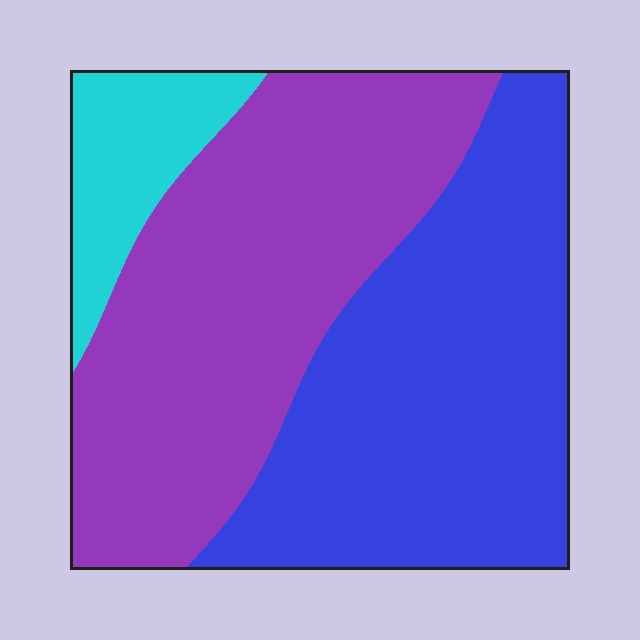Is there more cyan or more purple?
Purple.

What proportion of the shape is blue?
Blue covers 44% of the shape.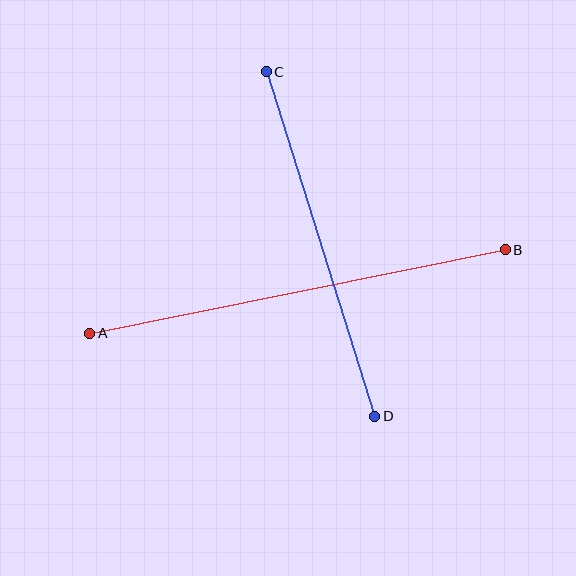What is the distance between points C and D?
The distance is approximately 361 pixels.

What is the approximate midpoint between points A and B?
The midpoint is at approximately (298, 291) pixels.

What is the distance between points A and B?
The distance is approximately 424 pixels.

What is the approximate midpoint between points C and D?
The midpoint is at approximately (321, 244) pixels.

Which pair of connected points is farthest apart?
Points A and B are farthest apart.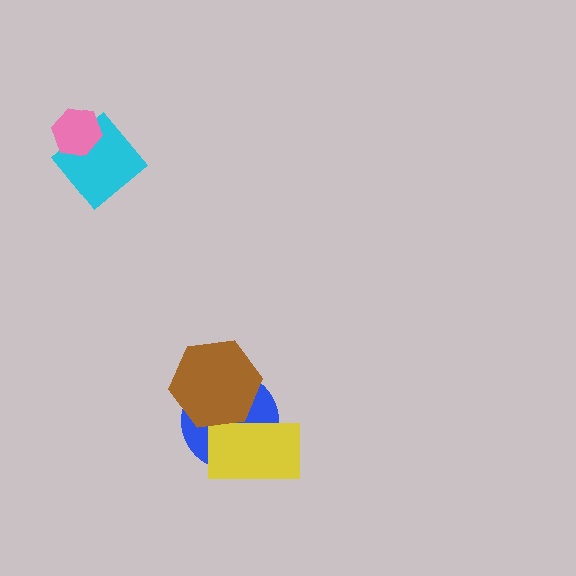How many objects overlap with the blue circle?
2 objects overlap with the blue circle.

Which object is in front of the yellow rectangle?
The brown hexagon is in front of the yellow rectangle.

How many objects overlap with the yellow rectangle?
2 objects overlap with the yellow rectangle.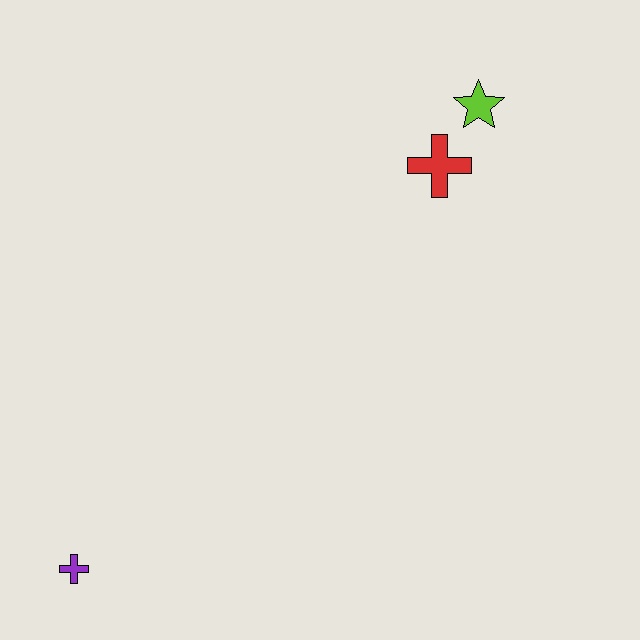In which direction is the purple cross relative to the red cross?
The purple cross is below the red cross.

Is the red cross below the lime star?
Yes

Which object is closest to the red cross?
The lime star is closest to the red cross.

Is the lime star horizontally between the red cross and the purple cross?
No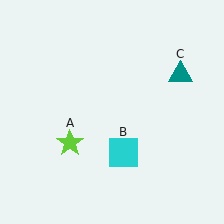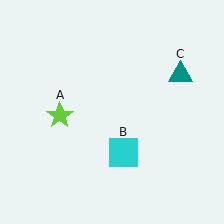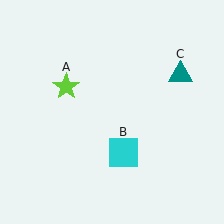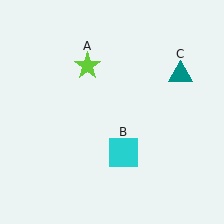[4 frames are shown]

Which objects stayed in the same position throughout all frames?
Cyan square (object B) and teal triangle (object C) remained stationary.